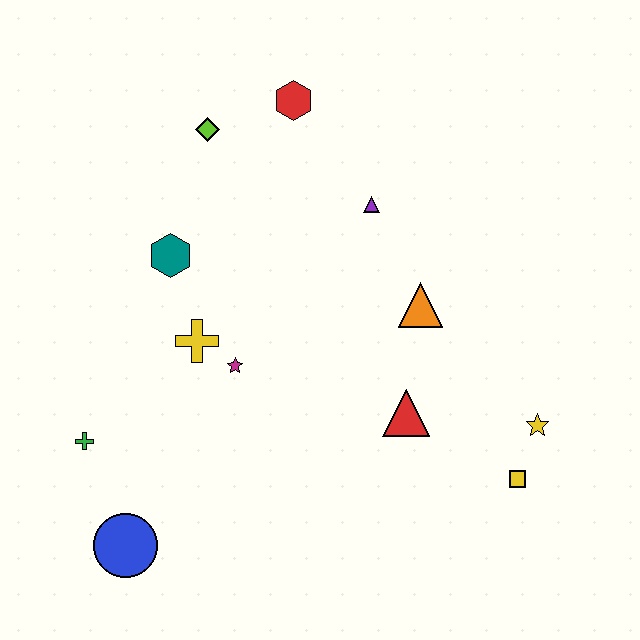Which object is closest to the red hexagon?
The lime diamond is closest to the red hexagon.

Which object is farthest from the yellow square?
The lime diamond is farthest from the yellow square.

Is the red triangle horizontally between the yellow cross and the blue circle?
No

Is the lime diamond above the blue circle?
Yes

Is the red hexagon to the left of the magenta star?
No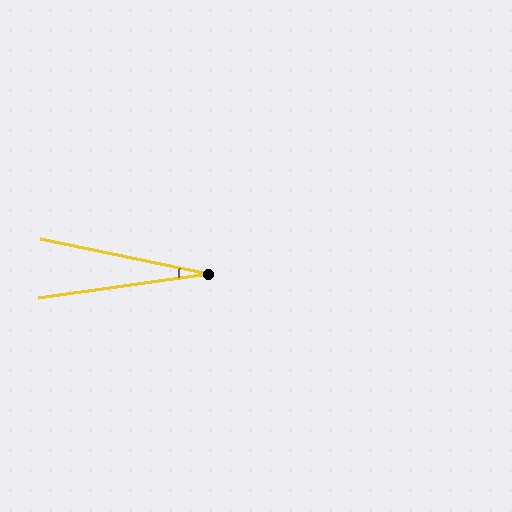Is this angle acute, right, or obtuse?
It is acute.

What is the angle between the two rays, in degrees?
Approximately 20 degrees.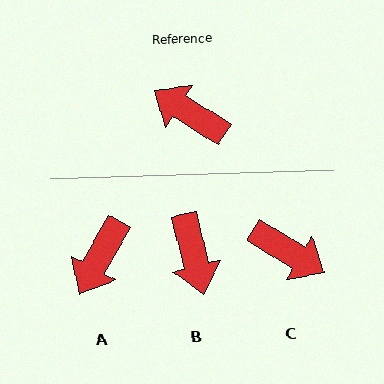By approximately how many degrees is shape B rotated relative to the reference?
Approximately 137 degrees counter-clockwise.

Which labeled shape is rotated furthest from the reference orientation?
C, about 179 degrees away.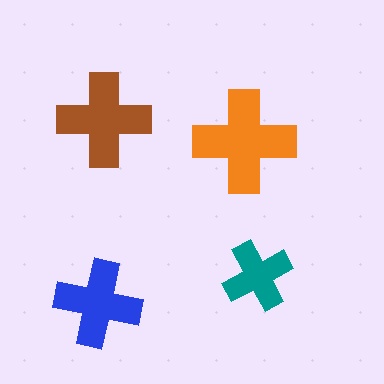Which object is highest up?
The brown cross is topmost.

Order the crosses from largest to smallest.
the orange one, the brown one, the blue one, the teal one.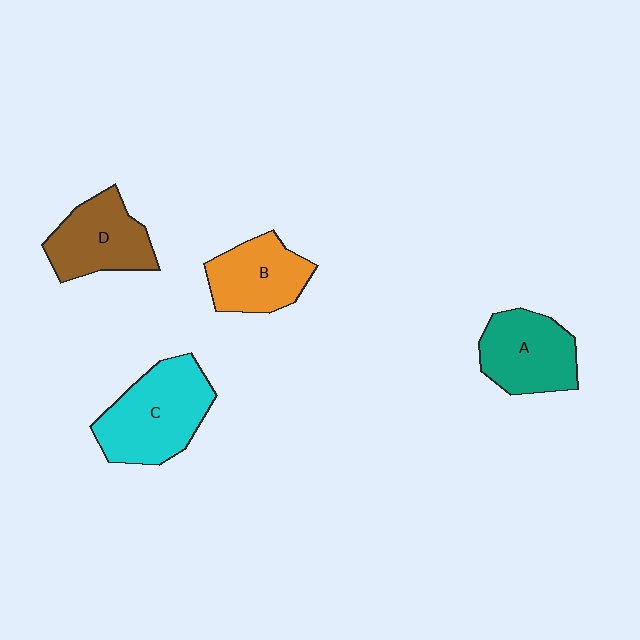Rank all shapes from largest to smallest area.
From largest to smallest: C (cyan), A (teal), D (brown), B (orange).